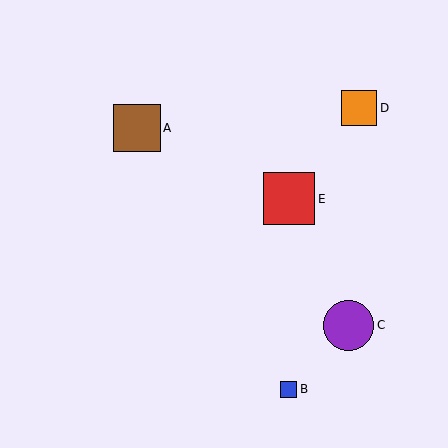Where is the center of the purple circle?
The center of the purple circle is at (349, 325).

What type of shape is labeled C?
Shape C is a purple circle.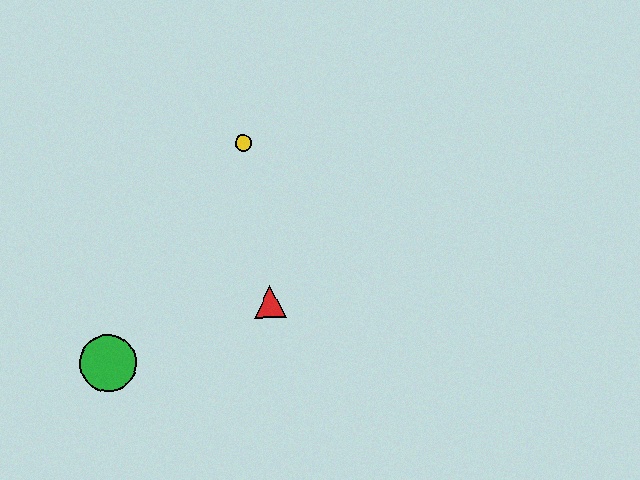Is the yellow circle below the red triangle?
No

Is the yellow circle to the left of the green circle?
No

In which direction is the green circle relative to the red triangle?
The green circle is to the left of the red triangle.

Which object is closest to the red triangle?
The yellow circle is closest to the red triangle.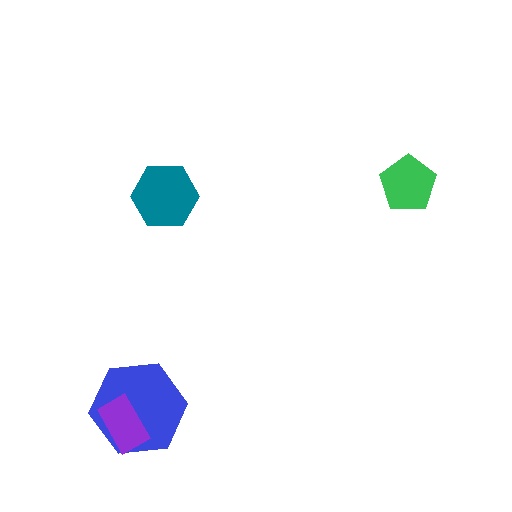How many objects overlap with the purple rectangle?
1 object overlaps with the purple rectangle.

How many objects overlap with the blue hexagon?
1 object overlaps with the blue hexagon.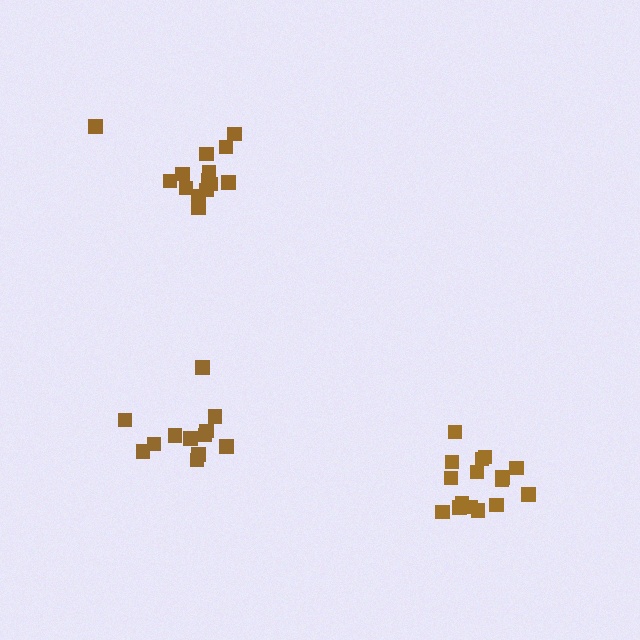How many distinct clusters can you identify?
There are 3 distinct clusters.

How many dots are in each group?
Group 1: 16 dots, Group 2: 14 dots, Group 3: 12 dots (42 total).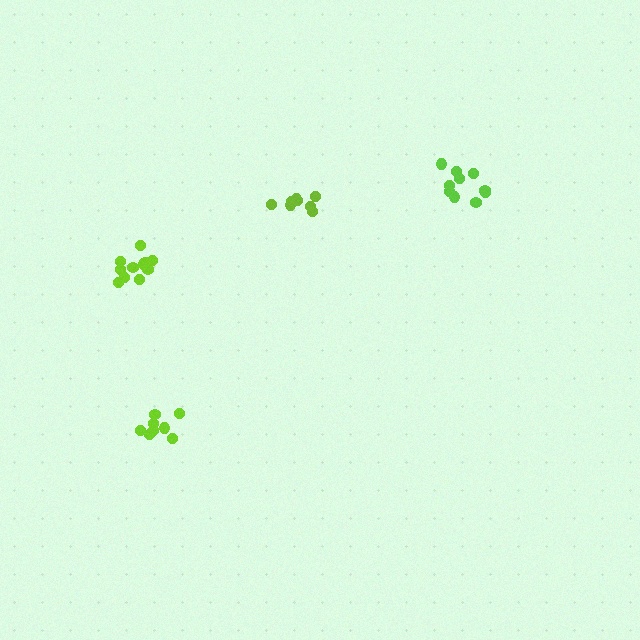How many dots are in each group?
Group 1: 11 dots, Group 2: 8 dots, Group 3: 10 dots, Group 4: 8 dots (37 total).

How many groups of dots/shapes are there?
There are 4 groups.